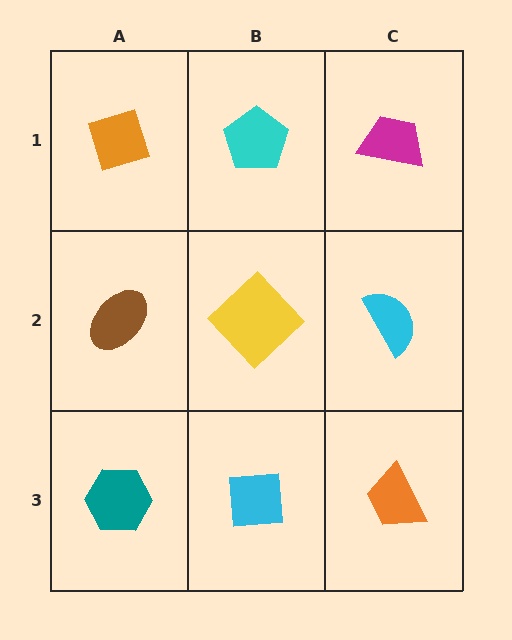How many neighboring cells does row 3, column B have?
3.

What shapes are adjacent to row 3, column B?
A yellow diamond (row 2, column B), a teal hexagon (row 3, column A), an orange trapezoid (row 3, column C).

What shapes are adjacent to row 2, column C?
A magenta trapezoid (row 1, column C), an orange trapezoid (row 3, column C), a yellow diamond (row 2, column B).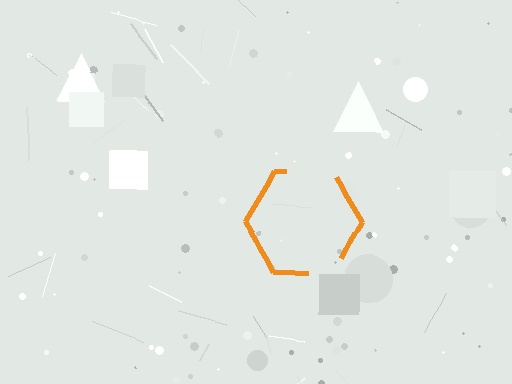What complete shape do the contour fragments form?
The contour fragments form a hexagon.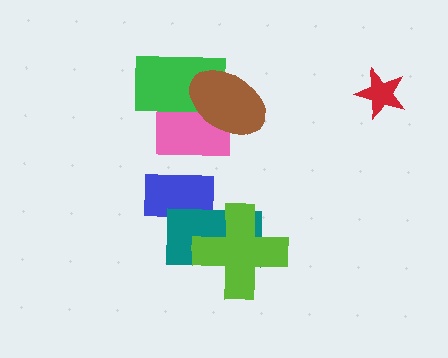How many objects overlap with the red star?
0 objects overlap with the red star.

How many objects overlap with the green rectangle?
2 objects overlap with the green rectangle.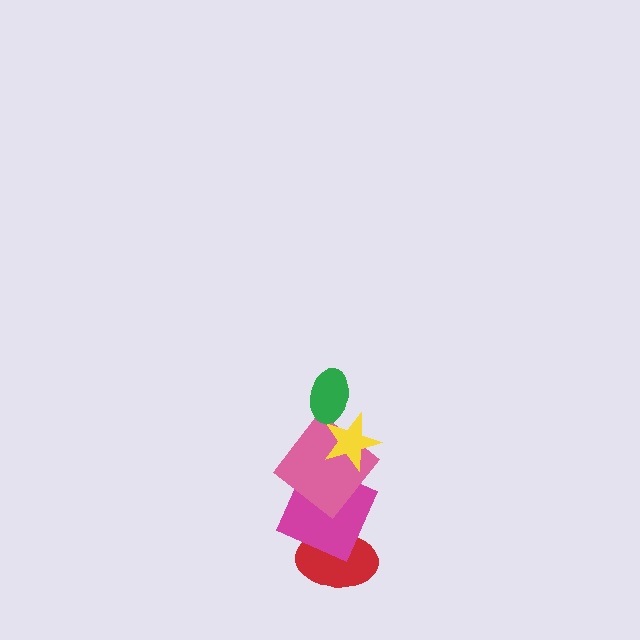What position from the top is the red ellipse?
The red ellipse is 5th from the top.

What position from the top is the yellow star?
The yellow star is 2nd from the top.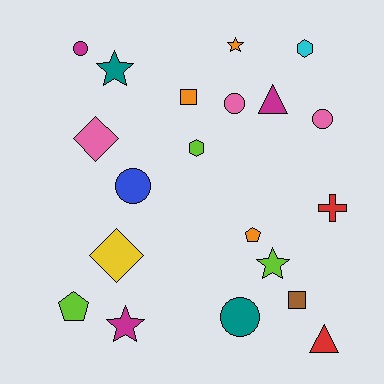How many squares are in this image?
There are 2 squares.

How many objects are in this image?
There are 20 objects.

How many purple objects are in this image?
There are no purple objects.